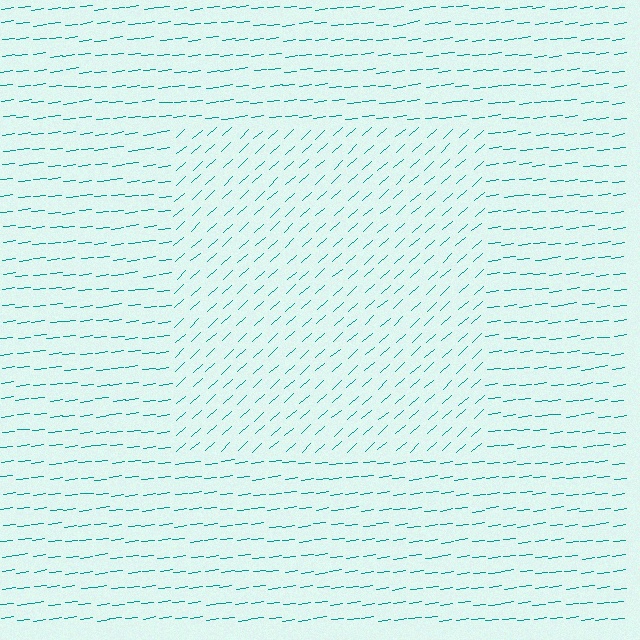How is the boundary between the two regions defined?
The boundary is defined purely by a change in line orientation (approximately 35 degrees difference). All lines are the same color and thickness.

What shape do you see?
I see a rectangle.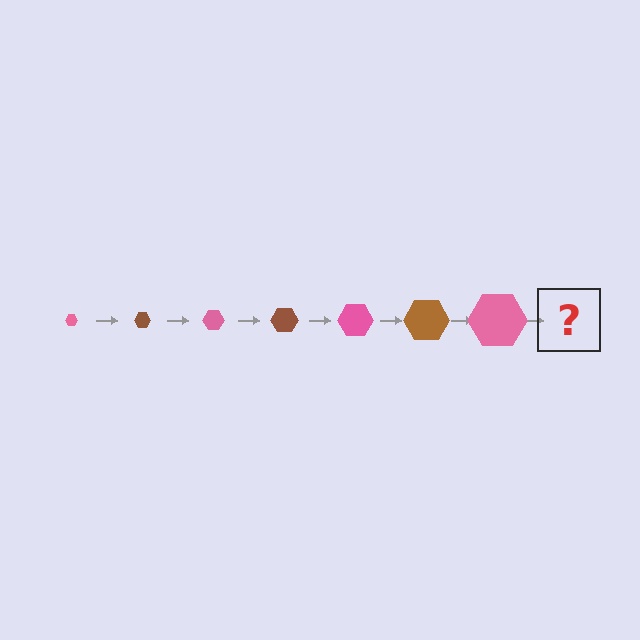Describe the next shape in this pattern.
It should be a brown hexagon, larger than the previous one.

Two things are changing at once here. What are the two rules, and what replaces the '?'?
The two rules are that the hexagon grows larger each step and the color cycles through pink and brown. The '?' should be a brown hexagon, larger than the previous one.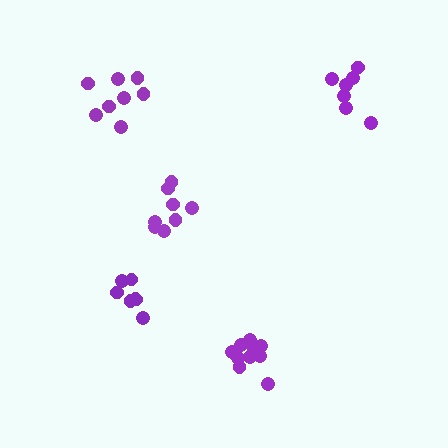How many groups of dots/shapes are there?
There are 5 groups.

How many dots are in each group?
Group 1: 11 dots, Group 2: 8 dots, Group 3: 7 dots, Group 4: 7 dots, Group 5: 8 dots (41 total).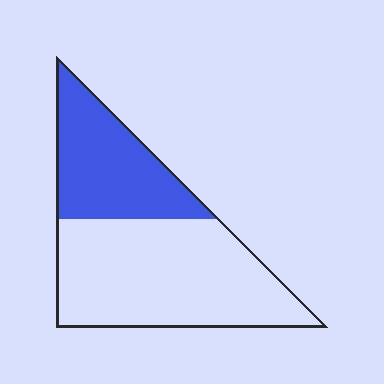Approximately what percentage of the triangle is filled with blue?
Approximately 35%.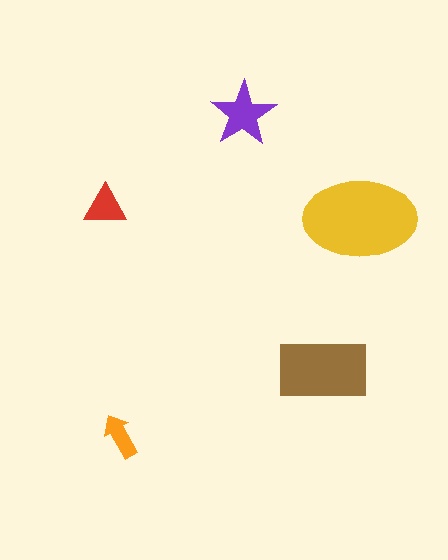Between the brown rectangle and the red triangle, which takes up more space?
The brown rectangle.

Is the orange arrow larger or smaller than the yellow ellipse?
Smaller.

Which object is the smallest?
The orange arrow.